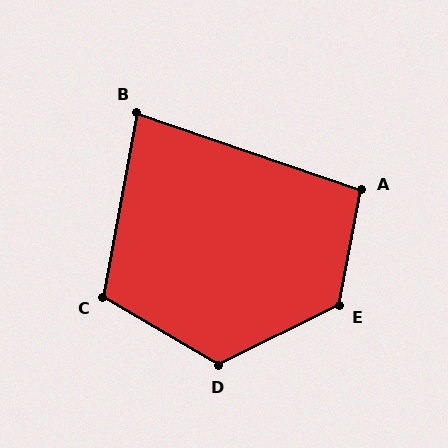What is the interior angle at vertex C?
Approximately 110 degrees (obtuse).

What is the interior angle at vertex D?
Approximately 123 degrees (obtuse).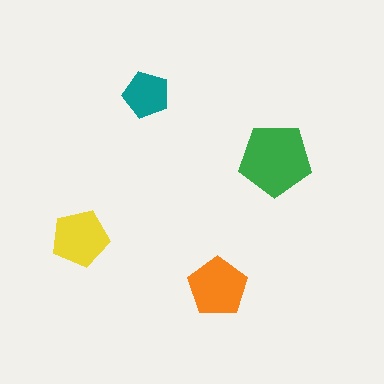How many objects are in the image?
There are 4 objects in the image.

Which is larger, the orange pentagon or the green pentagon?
The green one.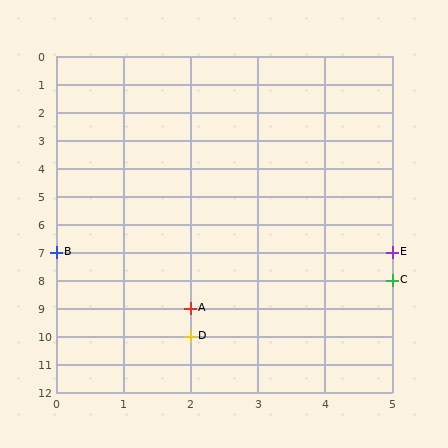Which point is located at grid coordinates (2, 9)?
Point A is at (2, 9).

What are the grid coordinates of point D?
Point D is at grid coordinates (2, 10).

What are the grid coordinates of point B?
Point B is at grid coordinates (0, 7).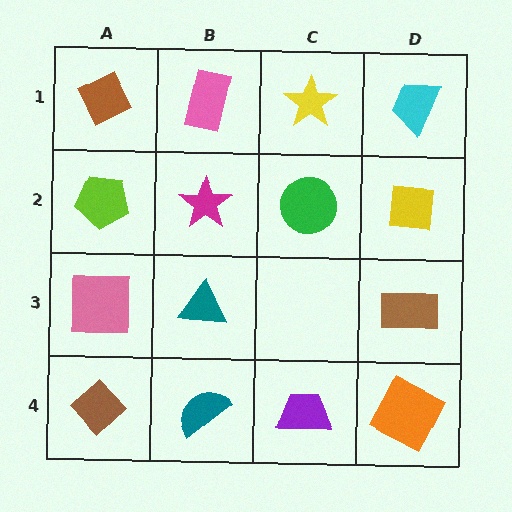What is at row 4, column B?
A teal semicircle.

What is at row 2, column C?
A green circle.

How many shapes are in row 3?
3 shapes.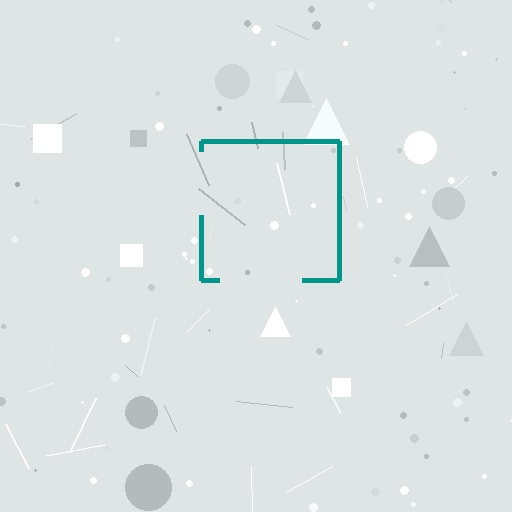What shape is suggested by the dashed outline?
The dashed outline suggests a square.